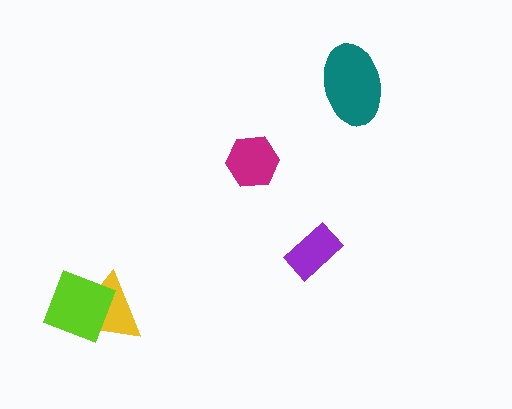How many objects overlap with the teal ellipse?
0 objects overlap with the teal ellipse.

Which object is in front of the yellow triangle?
The lime diamond is in front of the yellow triangle.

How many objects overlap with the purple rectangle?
0 objects overlap with the purple rectangle.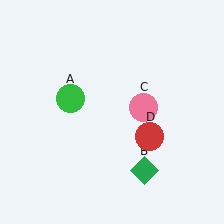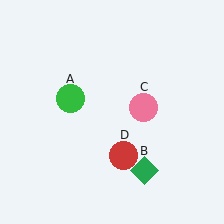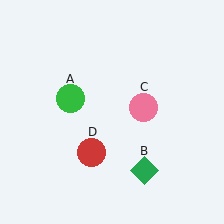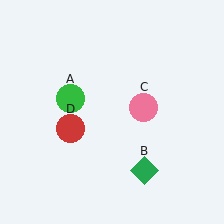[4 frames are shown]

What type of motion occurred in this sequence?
The red circle (object D) rotated clockwise around the center of the scene.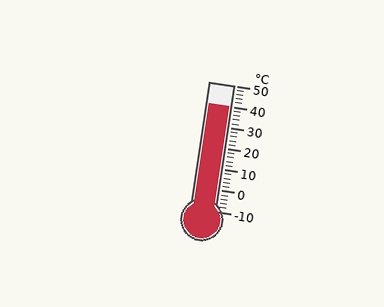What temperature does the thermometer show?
The thermometer shows approximately 40°C.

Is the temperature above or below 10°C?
The temperature is above 10°C.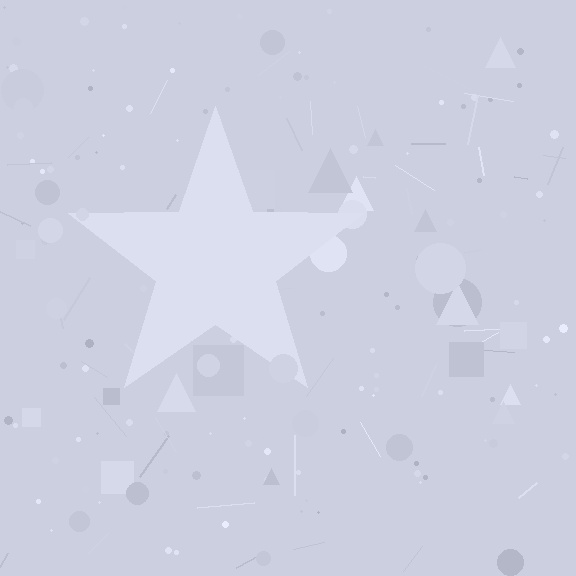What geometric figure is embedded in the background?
A star is embedded in the background.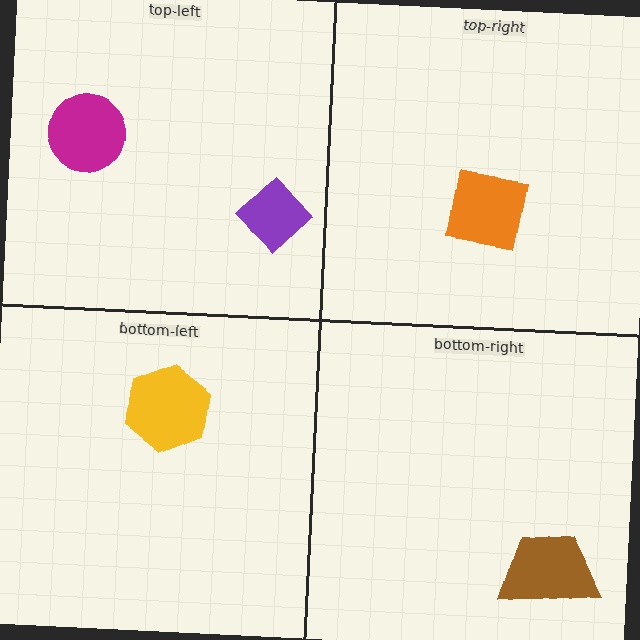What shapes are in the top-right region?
The orange square.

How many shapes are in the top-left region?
2.